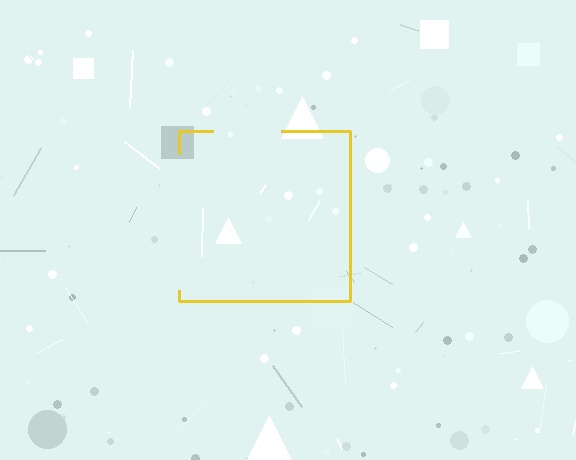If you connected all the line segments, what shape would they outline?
They would outline a square.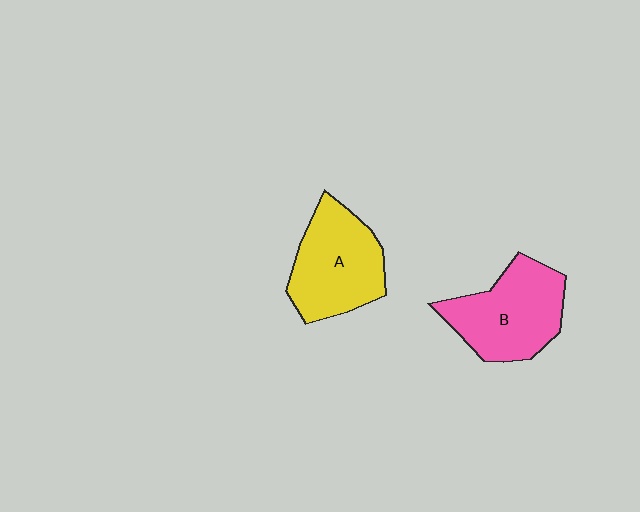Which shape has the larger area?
Shape B (pink).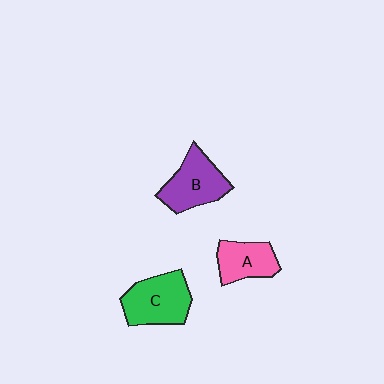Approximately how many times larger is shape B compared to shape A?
Approximately 1.3 times.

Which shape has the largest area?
Shape C (green).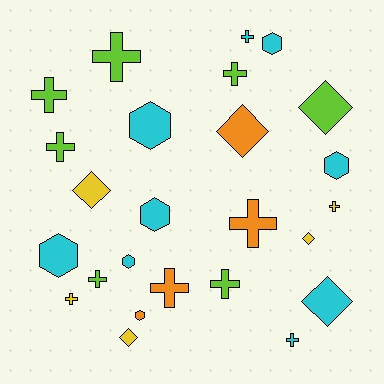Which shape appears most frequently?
Cross, with 12 objects.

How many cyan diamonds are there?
There is 1 cyan diamond.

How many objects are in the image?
There are 25 objects.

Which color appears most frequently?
Cyan, with 9 objects.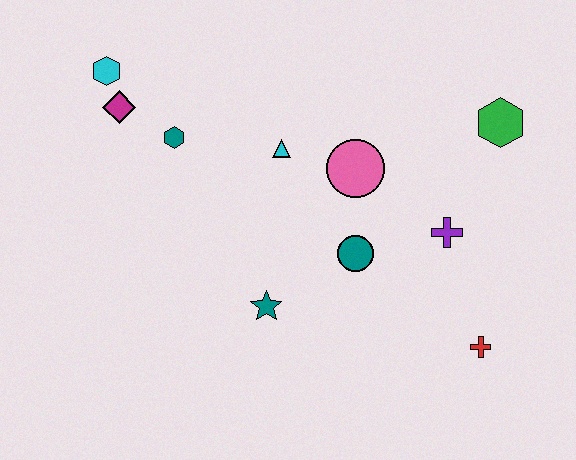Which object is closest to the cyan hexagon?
The magenta diamond is closest to the cyan hexagon.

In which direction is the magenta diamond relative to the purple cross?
The magenta diamond is to the left of the purple cross.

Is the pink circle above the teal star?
Yes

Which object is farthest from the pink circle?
The cyan hexagon is farthest from the pink circle.